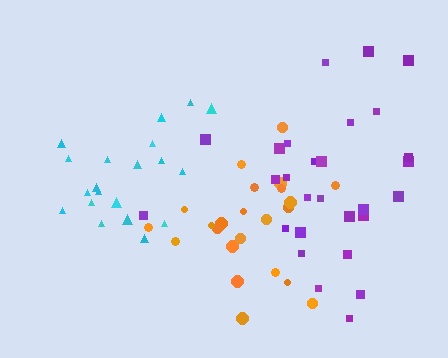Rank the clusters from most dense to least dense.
orange, cyan, purple.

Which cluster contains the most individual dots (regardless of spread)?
Purple (28).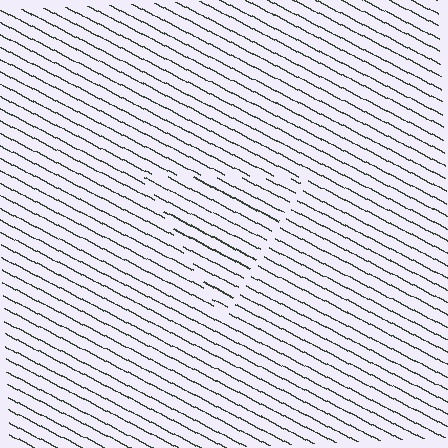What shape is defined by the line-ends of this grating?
An illusory triangle. The interior of the shape contains the same grating, shifted by half a period — the contour is defined by the phase discontinuity where line-ends from the inner and outer gratings abut.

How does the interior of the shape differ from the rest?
The interior of the shape contains the same grating, shifted by half a period — the contour is defined by the phase discontinuity where line-ends from the inner and outer gratings abut.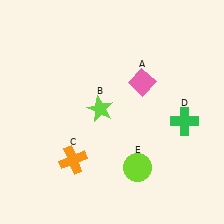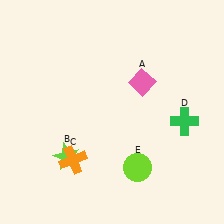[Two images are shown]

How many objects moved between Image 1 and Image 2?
1 object moved between the two images.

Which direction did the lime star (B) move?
The lime star (B) moved down.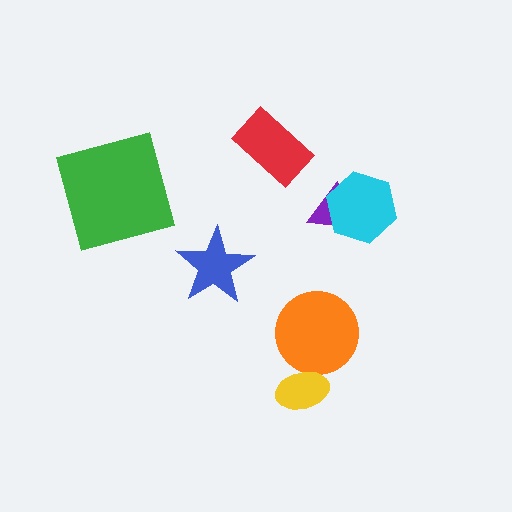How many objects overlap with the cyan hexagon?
1 object overlaps with the cyan hexagon.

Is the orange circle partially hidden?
Yes, it is partially covered by another shape.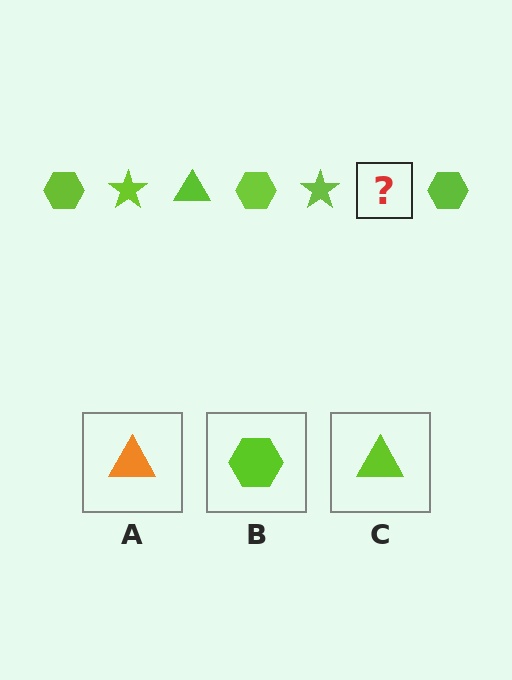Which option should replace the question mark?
Option C.